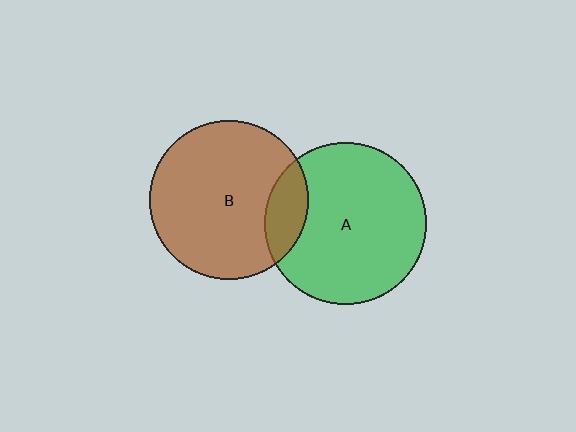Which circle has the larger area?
Circle A (green).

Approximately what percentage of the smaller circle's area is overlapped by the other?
Approximately 15%.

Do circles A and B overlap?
Yes.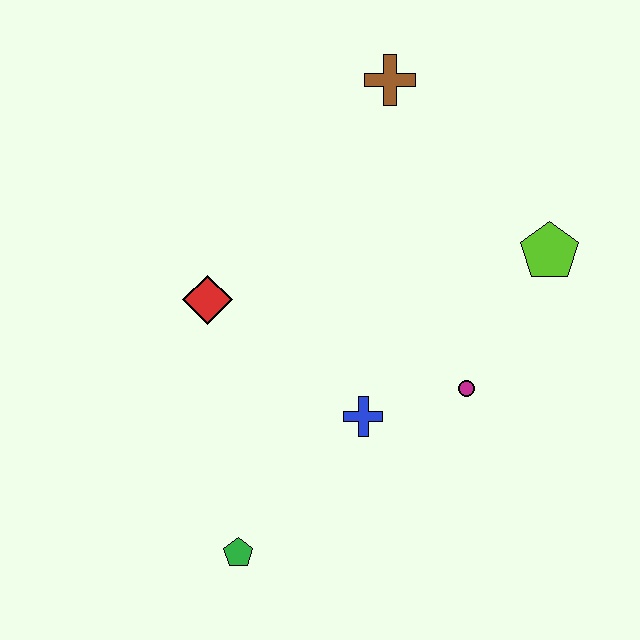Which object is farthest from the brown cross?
The green pentagon is farthest from the brown cross.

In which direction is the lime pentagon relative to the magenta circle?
The lime pentagon is above the magenta circle.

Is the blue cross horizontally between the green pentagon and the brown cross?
Yes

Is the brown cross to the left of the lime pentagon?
Yes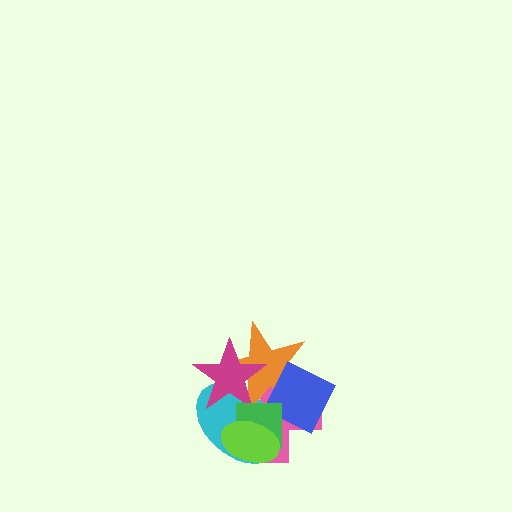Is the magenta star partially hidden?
Yes, it is partially covered by another shape.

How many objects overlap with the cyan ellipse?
6 objects overlap with the cyan ellipse.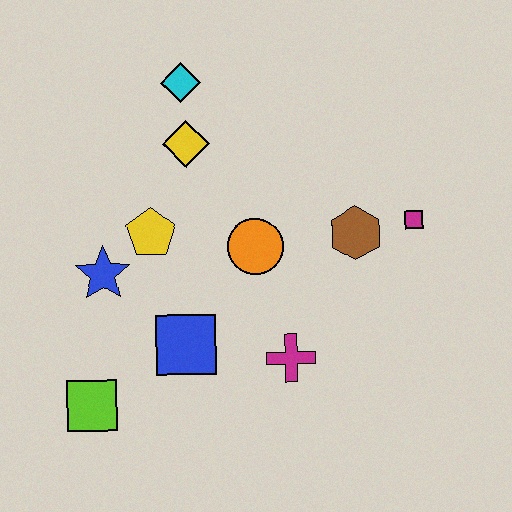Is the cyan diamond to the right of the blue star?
Yes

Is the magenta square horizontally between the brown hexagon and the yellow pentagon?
No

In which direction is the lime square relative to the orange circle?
The lime square is to the left of the orange circle.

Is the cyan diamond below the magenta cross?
No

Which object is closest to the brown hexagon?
The magenta square is closest to the brown hexagon.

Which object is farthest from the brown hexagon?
The lime square is farthest from the brown hexagon.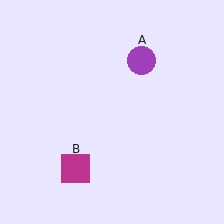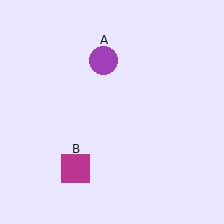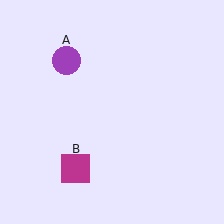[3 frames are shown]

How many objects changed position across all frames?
1 object changed position: purple circle (object A).